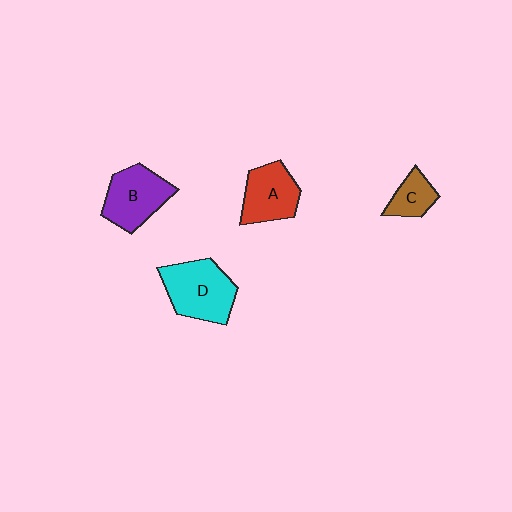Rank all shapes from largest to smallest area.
From largest to smallest: D (cyan), B (purple), A (red), C (brown).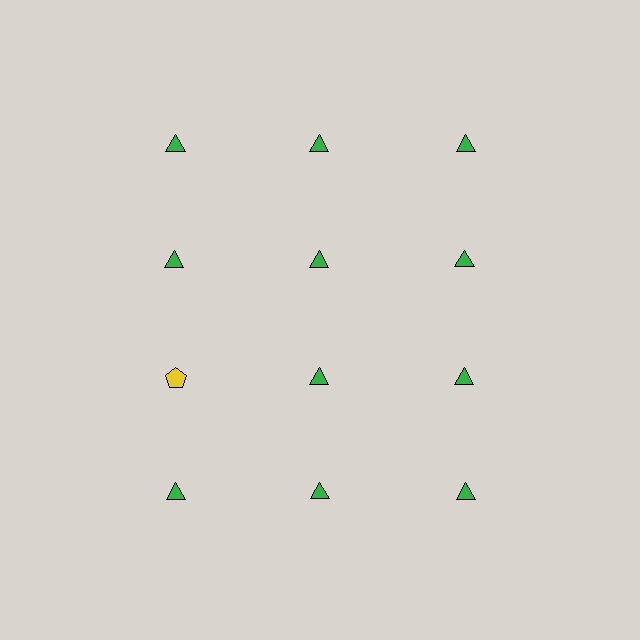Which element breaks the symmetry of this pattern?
The yellow pentagon in the third row, leftmost column breaks the symmetry. All other shapes are green triangles.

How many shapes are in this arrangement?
There are 12 shapes arranged in a grid pattern.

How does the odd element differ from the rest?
It differs in both color (yellow instead of green) and shape (pentagon instead of triangle).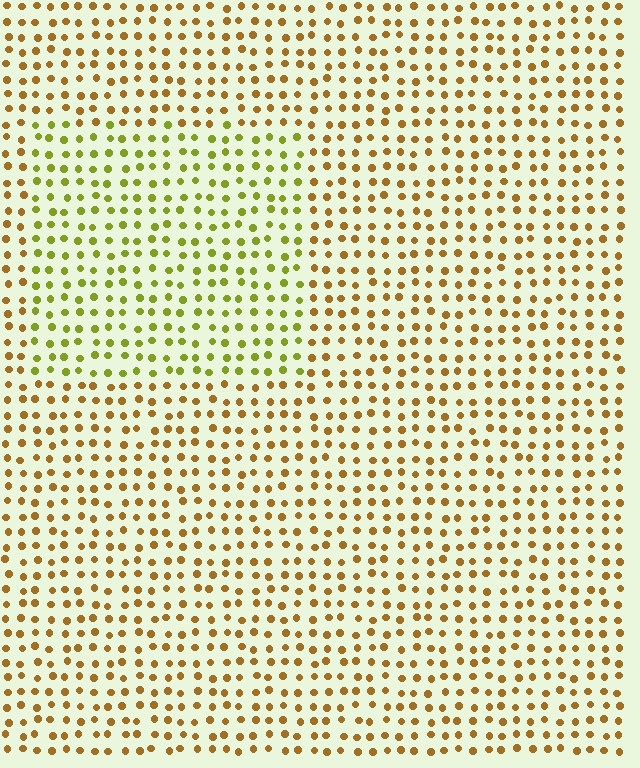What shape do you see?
I see a rectangle.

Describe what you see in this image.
The image is filled with small brown elements in a uniform arrangement. A rectangle-shaped region is visible where the elements are tinted to a slightly different hue, forming a subtle color boundary.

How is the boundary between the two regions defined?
The boundary is defined purely by a slight shift in hue (about 38 degrees). Spacing, size, and orientation are identical on both sides.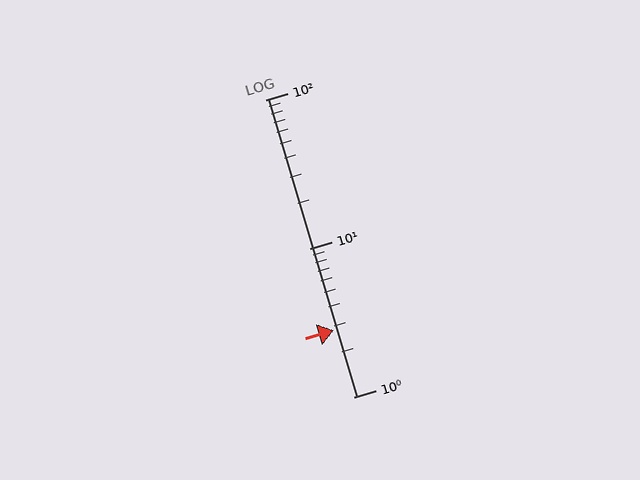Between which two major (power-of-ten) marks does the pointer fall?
The pointer is between 1 and 10.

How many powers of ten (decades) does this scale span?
The scale spans 2 decades, from 1 to 100.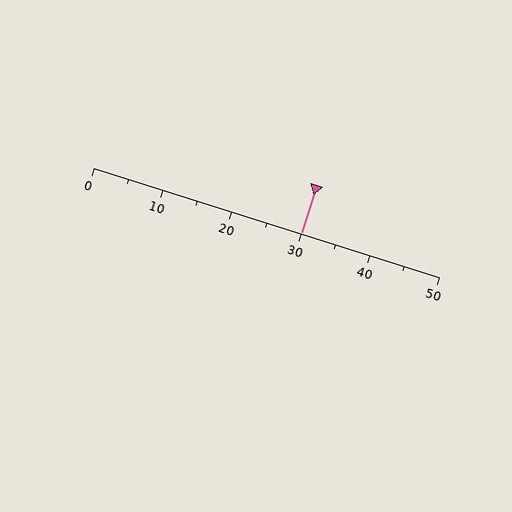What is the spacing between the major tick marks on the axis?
The major ticks are spaced 10 apart.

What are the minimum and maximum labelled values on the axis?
The axis runs from 0 to 50.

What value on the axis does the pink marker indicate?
The marker indicates approximately 30.